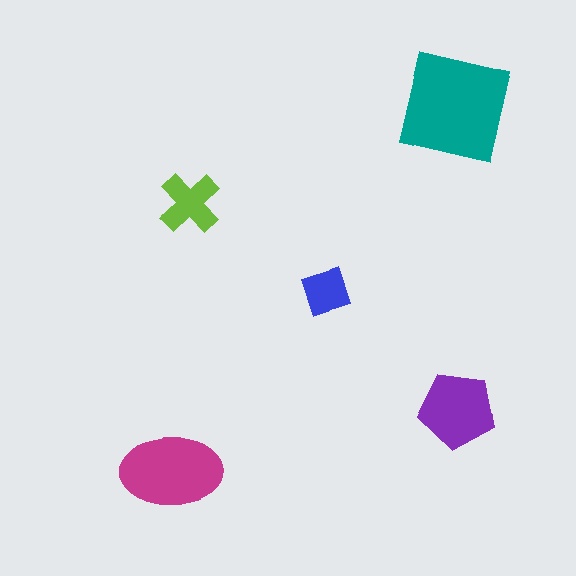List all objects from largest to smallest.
The teal square, the magenta ellipse, the purple pentagon, the lime cross, the blue diamond.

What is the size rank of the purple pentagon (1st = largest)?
3rd.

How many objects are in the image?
There are 5 objects in the image.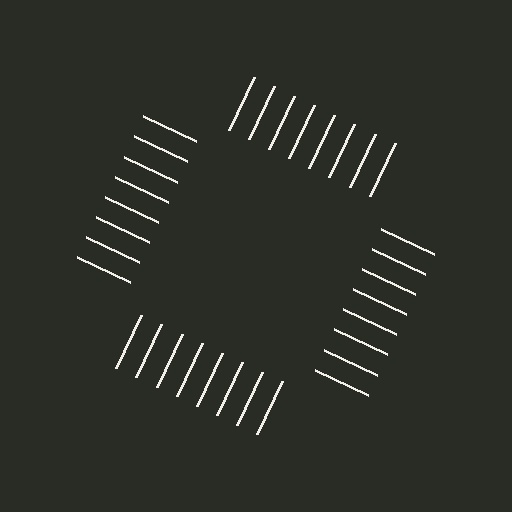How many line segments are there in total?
32 — 8 along each of the 4 edges.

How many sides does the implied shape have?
4 sides — the line-ends trace a square.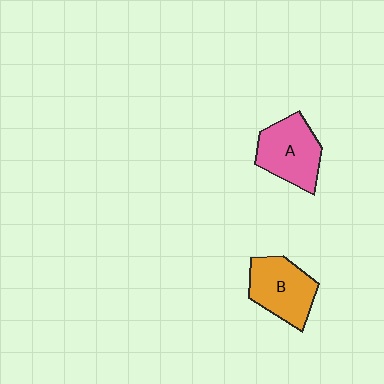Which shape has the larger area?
Shape A (pink).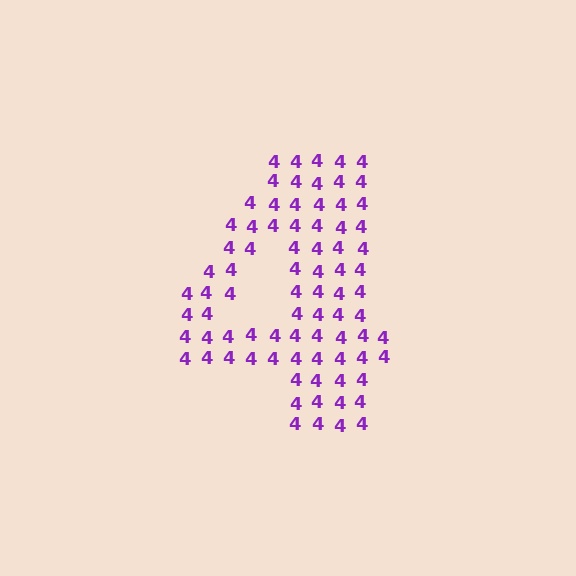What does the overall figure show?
The overall figure shows the digit 4.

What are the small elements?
The small elements are digit 4's.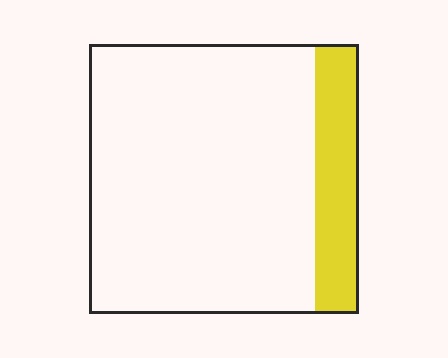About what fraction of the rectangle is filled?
About one sixth (1/6).